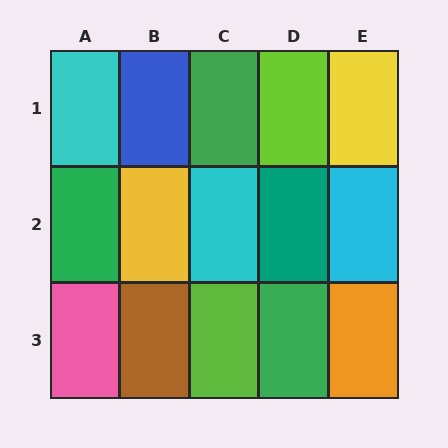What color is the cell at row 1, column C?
Green.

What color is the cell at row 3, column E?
Orange.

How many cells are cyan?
3 cells are cyan.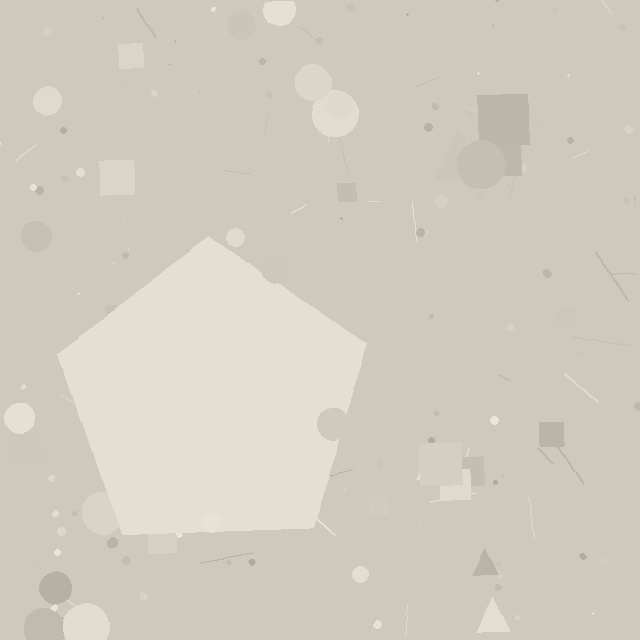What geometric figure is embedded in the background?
A pentagon is embedded in the background.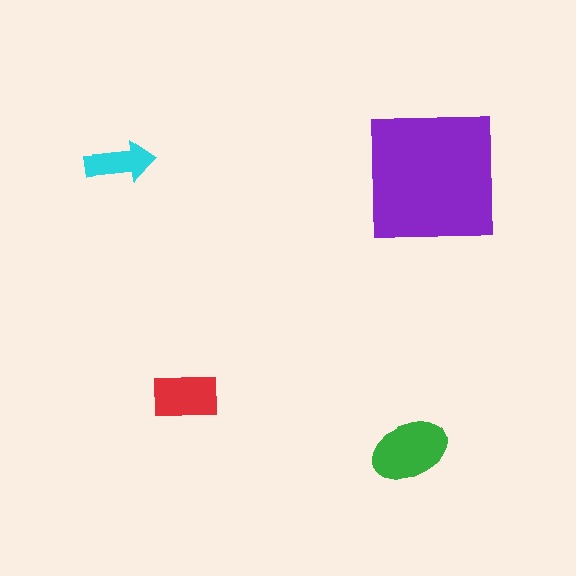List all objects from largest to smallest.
The purple square, the green ellipse, the red rectangle, the cyan arrow.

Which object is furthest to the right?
The purple square is rightmost.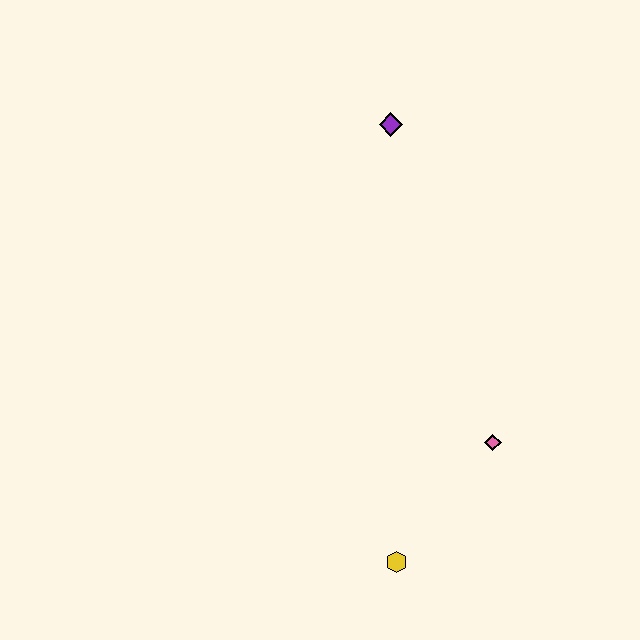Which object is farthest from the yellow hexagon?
The purple diamond is farthest from the yellow hexagon.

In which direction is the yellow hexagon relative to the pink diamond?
The yellow hexagon is below the pink diamond.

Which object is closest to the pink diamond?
The yellow hexagon is closest to the pink diamond.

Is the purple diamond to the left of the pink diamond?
Yes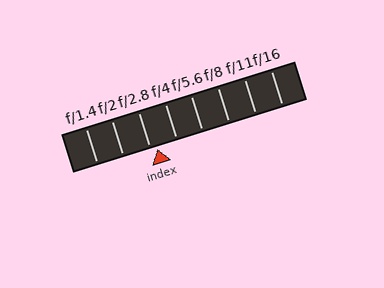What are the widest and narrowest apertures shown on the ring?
The widest aperture shown is f/1.4 and the narrowest is f/16.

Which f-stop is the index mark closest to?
The index mark is closest to f/2.8.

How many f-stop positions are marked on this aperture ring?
There are 8 f-stop positions marked.